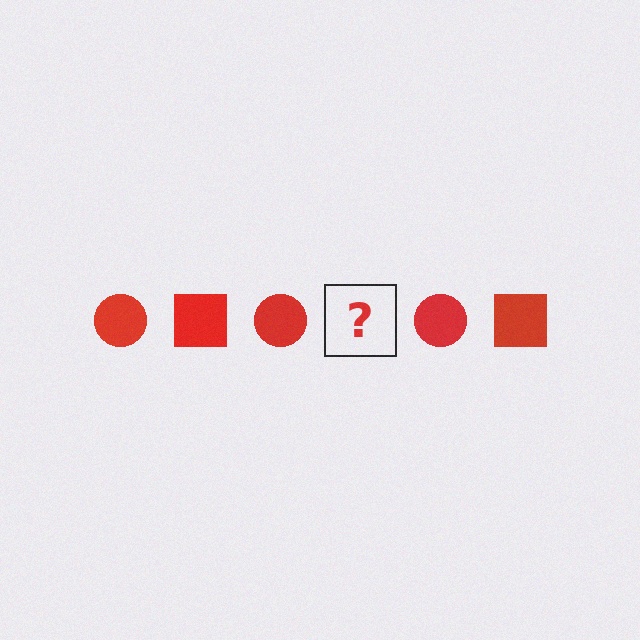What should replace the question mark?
The question mark should be replaced with a red square.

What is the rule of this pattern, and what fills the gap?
The rule is that the pattern cycles through circle, square shapes in red. The gap should be filled with a red square.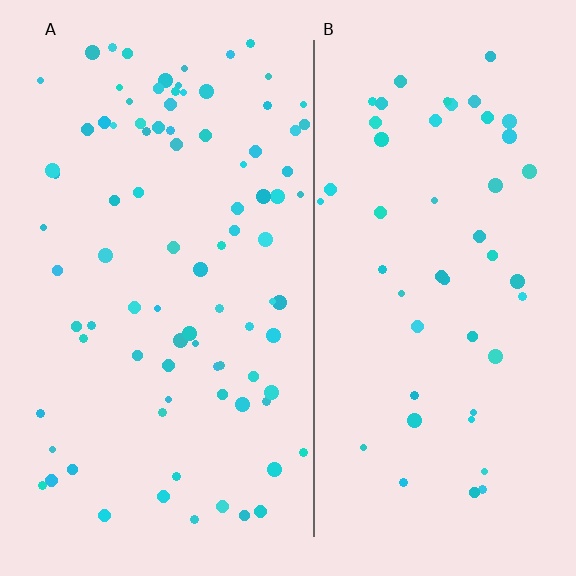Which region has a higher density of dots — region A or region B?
A (the left).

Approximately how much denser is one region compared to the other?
Approximately 1.8× — region A over region B.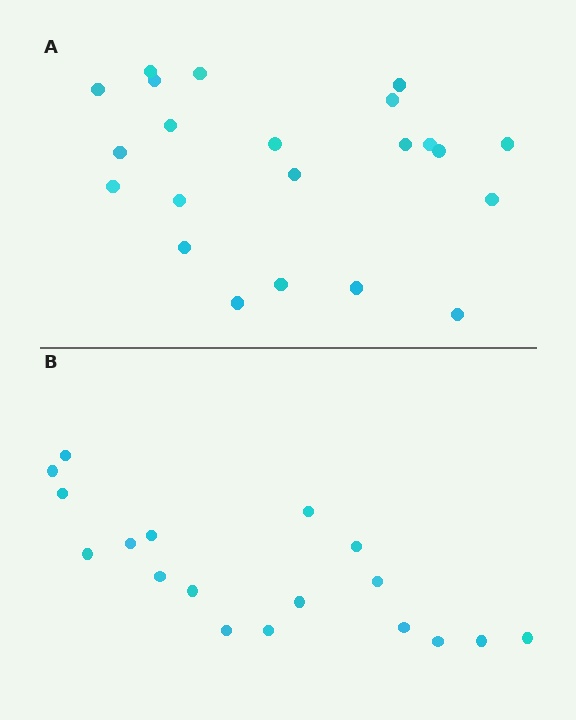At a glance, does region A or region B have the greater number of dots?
Region A (the top region) has more dots.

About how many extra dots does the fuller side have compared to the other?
Region A has about 4 more dots than region B.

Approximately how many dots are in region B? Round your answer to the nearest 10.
About 20 dots. (The exact count is 18, which rounds to 20.)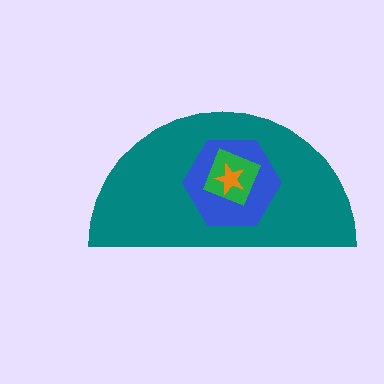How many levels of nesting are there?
4.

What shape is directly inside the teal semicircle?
The blue hexagon.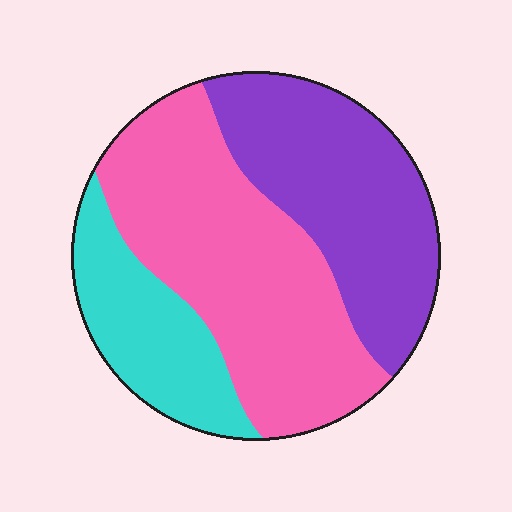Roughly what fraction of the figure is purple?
Purple covers 35% of the figure.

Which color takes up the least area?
Cyan, at roughly 20%.